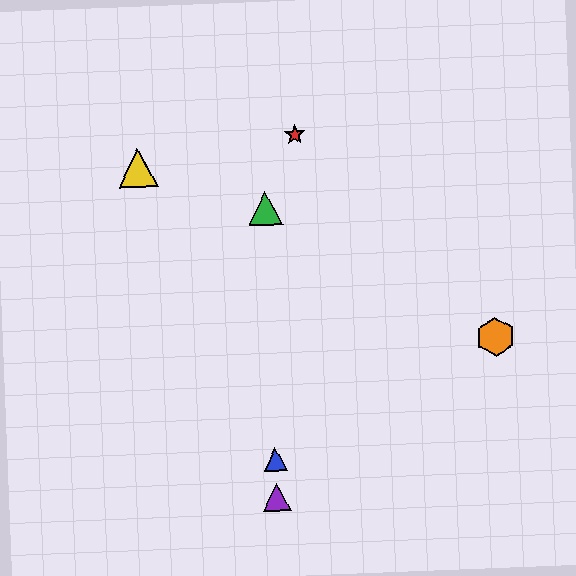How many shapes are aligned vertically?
3 shapes (the blue triangle, the green triangle, the purple triangle) are aligned vertically.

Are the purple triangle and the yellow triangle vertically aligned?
No, the purple triangle is at x≈277 and the yellow triangle is at x≈138.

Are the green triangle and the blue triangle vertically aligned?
Yes, both are at x≈266.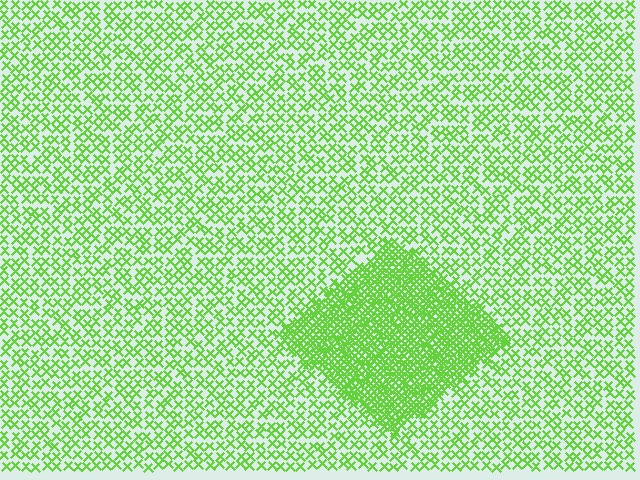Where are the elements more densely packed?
The elements are more densely packed inside the diamond boundary.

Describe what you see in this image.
The image contains small lime elements arranged at two different densities. A diamond-shaped region is visible where the elements are more densely packed than the surrounding area.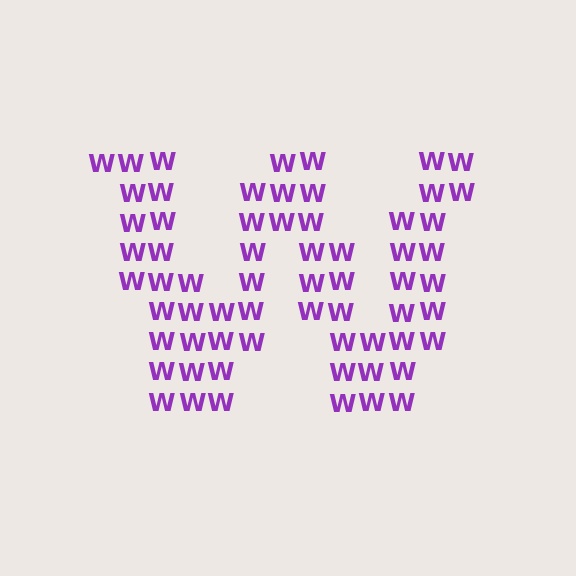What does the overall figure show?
The overall figure shows the letter W.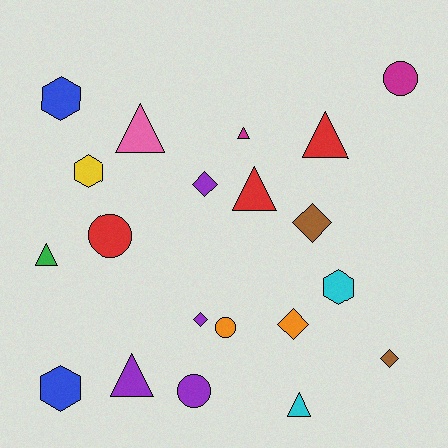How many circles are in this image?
There are 4 circles.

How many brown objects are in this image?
There are 2 brown objects.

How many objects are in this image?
There are 20 objects.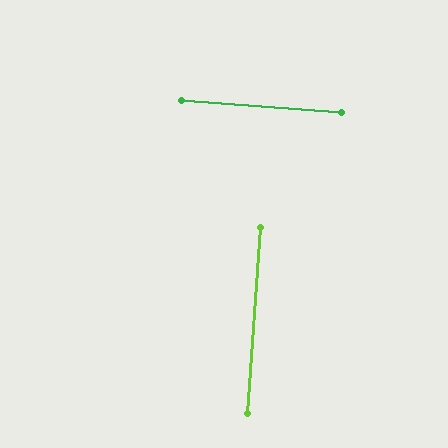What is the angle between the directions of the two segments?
Approximately 90 degrees.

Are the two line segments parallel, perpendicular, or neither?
Perpendicular — they meet at approximately 90°.